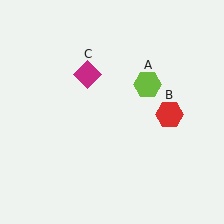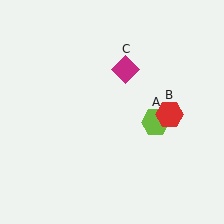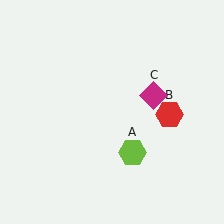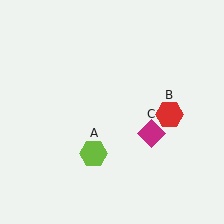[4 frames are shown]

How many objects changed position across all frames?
2 objects changed position: lime hexagon (object A), magenta diamond (object C).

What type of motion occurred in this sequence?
The lime hexagon (object A), magenta diamond (object C) rotated clockwise around the center of the scene.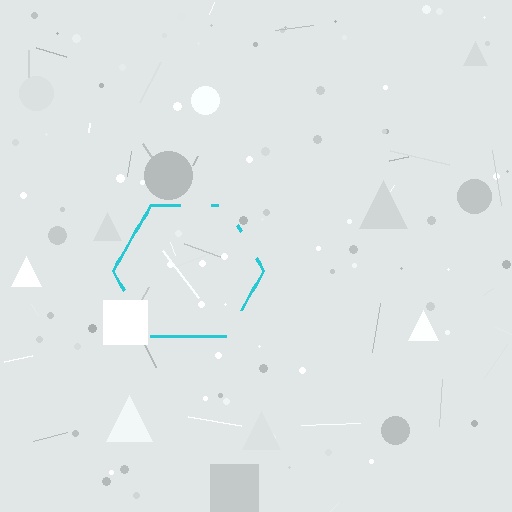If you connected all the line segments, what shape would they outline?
They would outline a hexagon.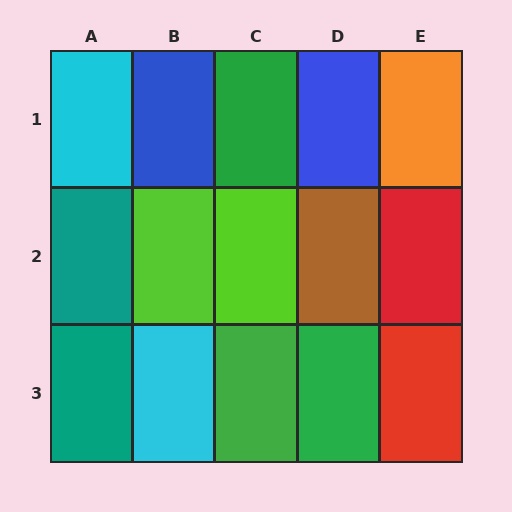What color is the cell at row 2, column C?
Lime.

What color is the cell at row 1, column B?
Blue.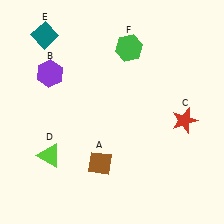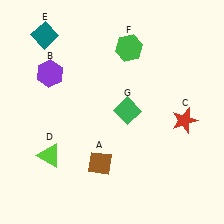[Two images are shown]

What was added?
A green diamond (G) was added in Image 2.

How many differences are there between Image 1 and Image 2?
There is 1 difference between the two images.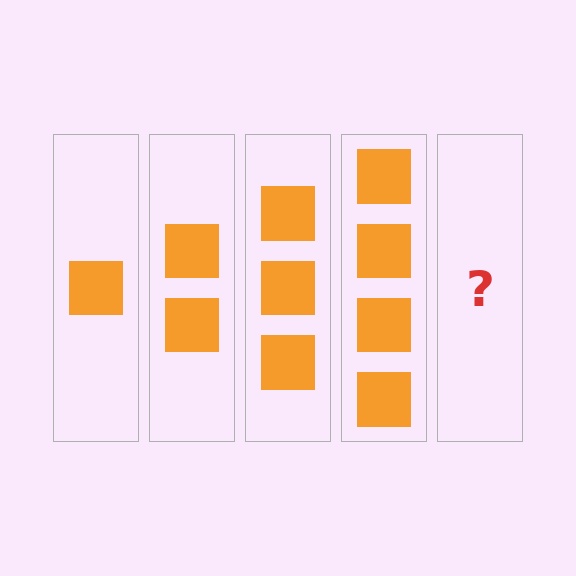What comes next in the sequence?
The next element should be 5 squares.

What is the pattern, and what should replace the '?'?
The pattern is that each step adds one more square. The '?' should be 5 squares.